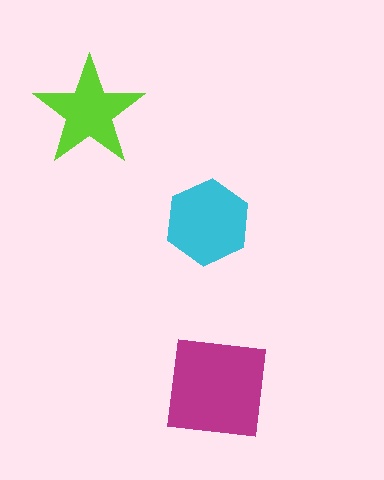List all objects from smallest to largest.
The lime star, the cyan hexagon, the magenta square.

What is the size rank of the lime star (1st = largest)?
3rd.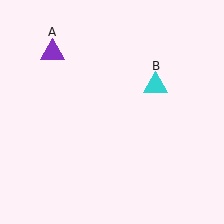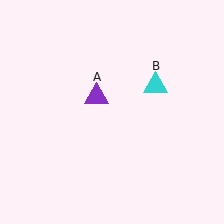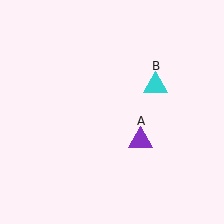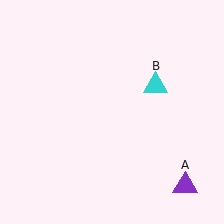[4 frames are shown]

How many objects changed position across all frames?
1 object changed position: purple triangle (object A).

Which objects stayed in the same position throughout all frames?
Cyan triangle (object B) remained stationary.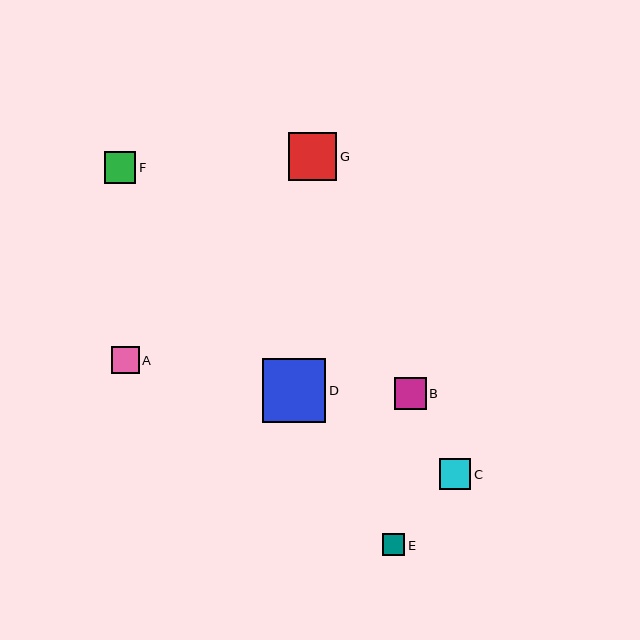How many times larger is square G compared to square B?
Square G is approximately 1.5 times the size of square B.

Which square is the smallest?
Square E is the smallest with a size of approximately 22 pixels.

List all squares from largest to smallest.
From largest to smallest: D, G, B, F, C, A, E.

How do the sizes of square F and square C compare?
Square F and square C are approximately the same size.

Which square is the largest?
Square D is the largest with a size of approximately 63 pixels.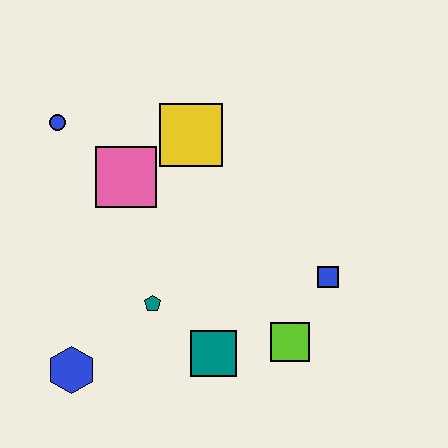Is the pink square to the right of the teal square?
No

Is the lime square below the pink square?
Yes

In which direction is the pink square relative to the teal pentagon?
The pink square is above the teal pentagon.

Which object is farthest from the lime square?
The blue circle is farthest from the lime square.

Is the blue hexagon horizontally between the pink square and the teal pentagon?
No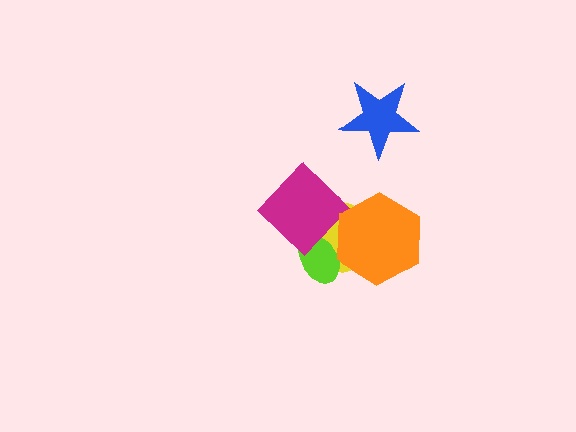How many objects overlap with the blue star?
0 objects overlap with the blue star.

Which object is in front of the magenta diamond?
The orange hexagon is in front of the magenta diamond.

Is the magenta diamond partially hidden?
Yes, it is partially covered by another shape.